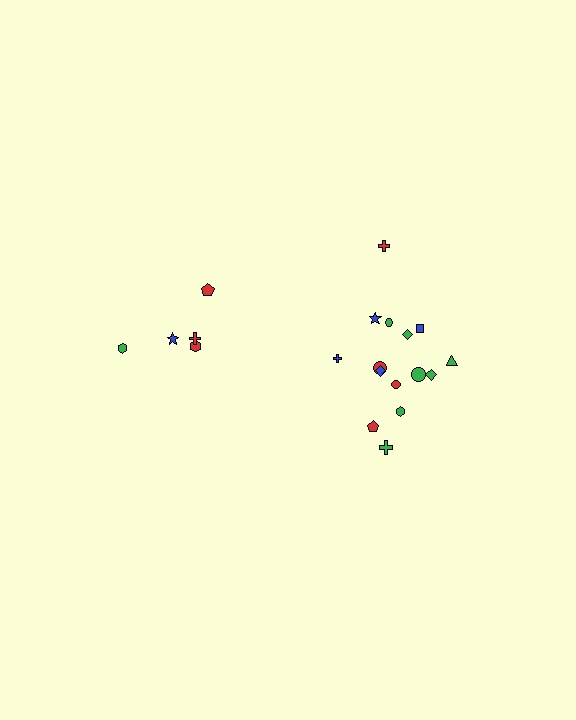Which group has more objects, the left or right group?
The right group.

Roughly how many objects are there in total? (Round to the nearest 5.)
Roughly 20 objects in total.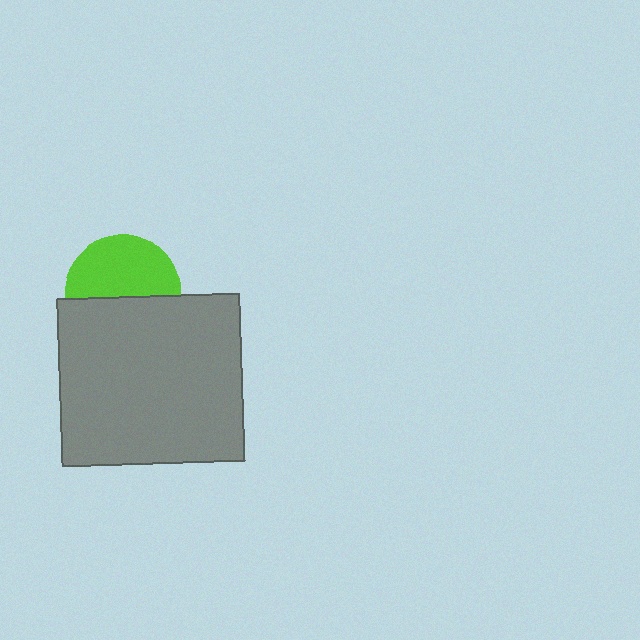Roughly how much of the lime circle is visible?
About half of it is visible (roughly 54%).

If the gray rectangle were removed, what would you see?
You would see the complete lime circle.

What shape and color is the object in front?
The object in front is a gray rectangle.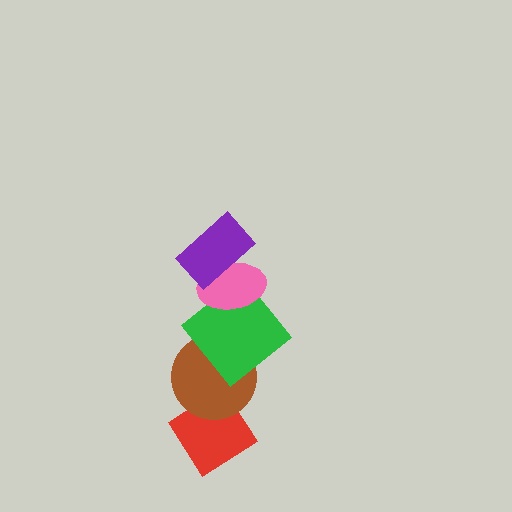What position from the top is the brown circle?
The brown circle is 4th from the top.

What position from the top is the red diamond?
The red diamond is 5th from the top.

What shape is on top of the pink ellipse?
The purple rectangle is on top of the pink ellipse.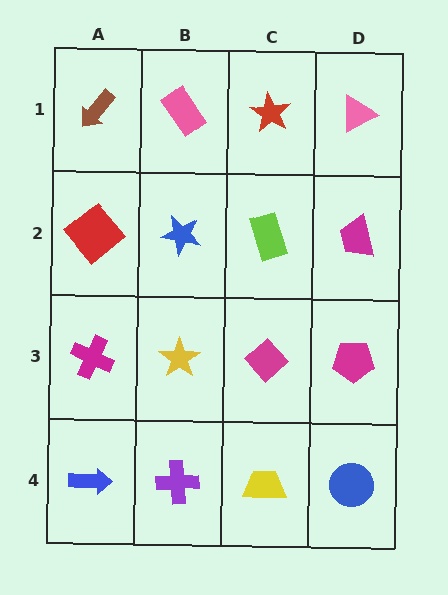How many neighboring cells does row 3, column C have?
4.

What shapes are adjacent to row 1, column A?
A red diamond (row 2, column A), a pink rectangle (row 1, column B).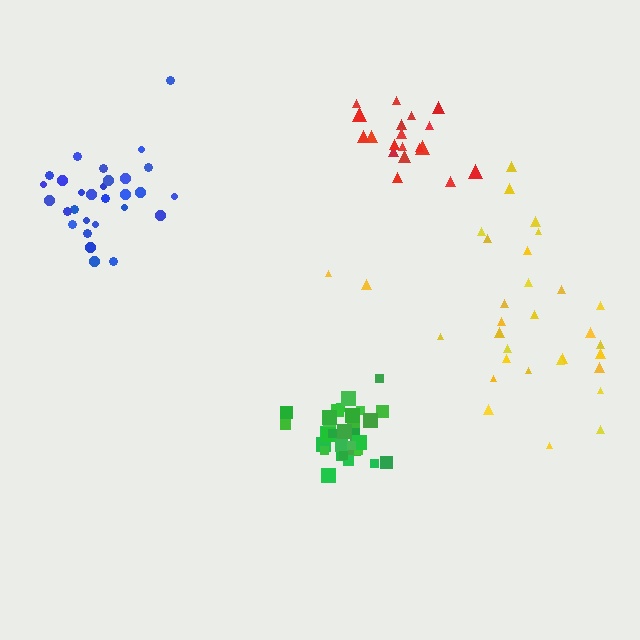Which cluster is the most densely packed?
Green.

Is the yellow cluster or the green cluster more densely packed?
Green.